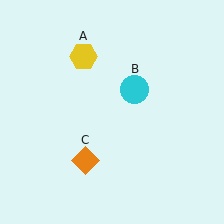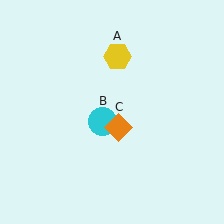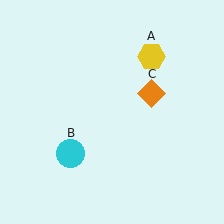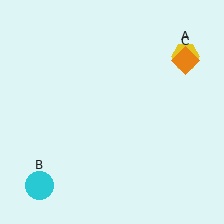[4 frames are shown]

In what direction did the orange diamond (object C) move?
The orange diamond (object C) moved up and to the right.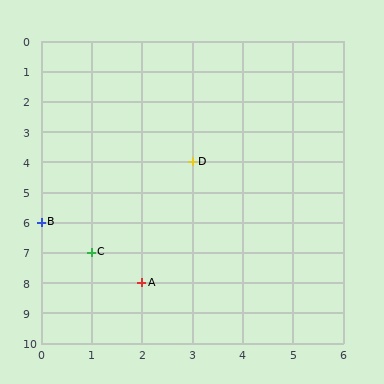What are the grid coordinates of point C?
Point C is at grid coordinates (1, 7).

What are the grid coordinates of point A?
Point A is at grid coordinates (2, 8).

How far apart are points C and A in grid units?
Points C and A are 1 column and 1 row apart (about 1.4 grid units diagonally).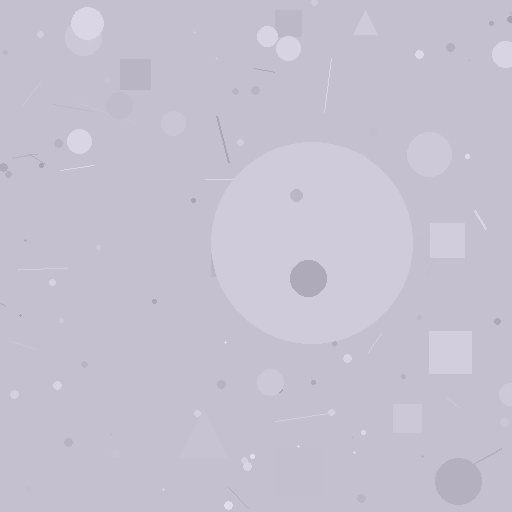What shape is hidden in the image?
A circle is hidden in the image.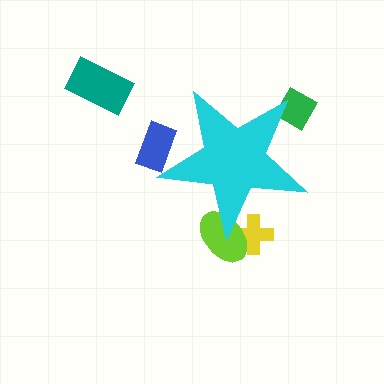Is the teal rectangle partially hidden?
No, the teal rectangle is fully visible.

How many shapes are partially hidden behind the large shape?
4 shapes are partially hidden.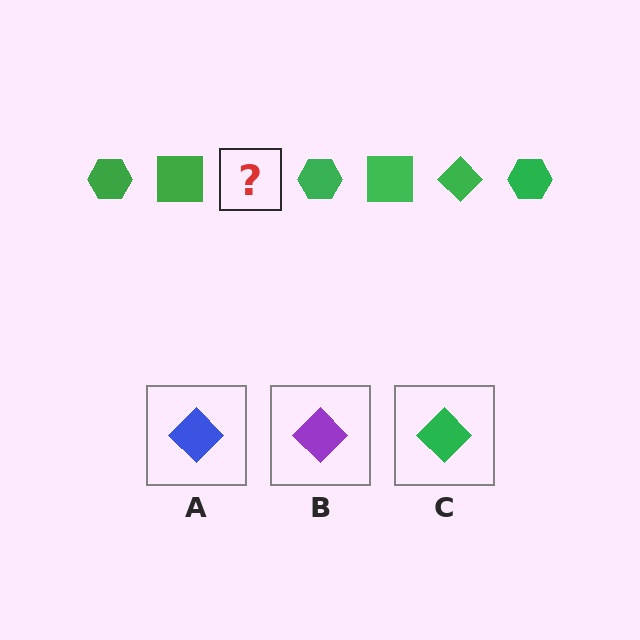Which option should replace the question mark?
Option C.